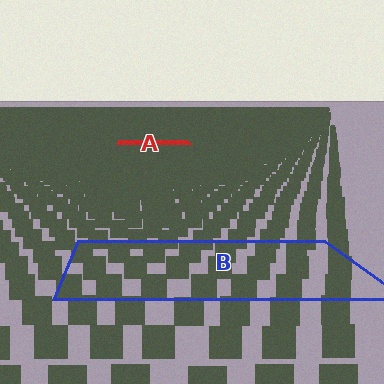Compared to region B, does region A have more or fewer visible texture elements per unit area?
Region A has more texture elements per unit area — they are packed more densely because it is farther away.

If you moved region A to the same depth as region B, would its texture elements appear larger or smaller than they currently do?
They would appear larger. At a closer depth, the same texture elements are projected at a bigger on-screen size.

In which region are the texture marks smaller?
The texture marks are smaller in region A, because it is farther away.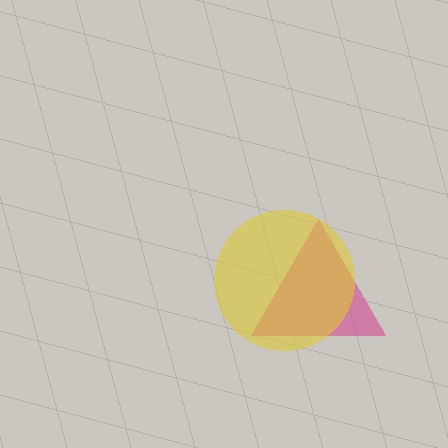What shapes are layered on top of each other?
The layered shapes are: a magenta triangle, a yellow circle.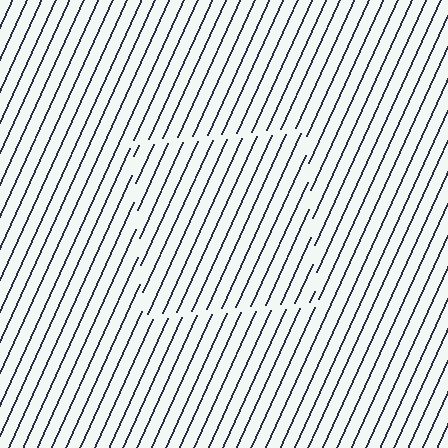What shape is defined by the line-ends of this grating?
An illusory square. The interior of the shape contains the same grating, shifted by half a period — the contour is defined by the phase discontinuity where line-ends from the inner and outer gratings abut.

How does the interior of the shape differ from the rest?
The interior of the shape contains the same grating, shifted by half a period — the contour is defined by the phase discontinuity where line-ends from the inner and outer gratings abut.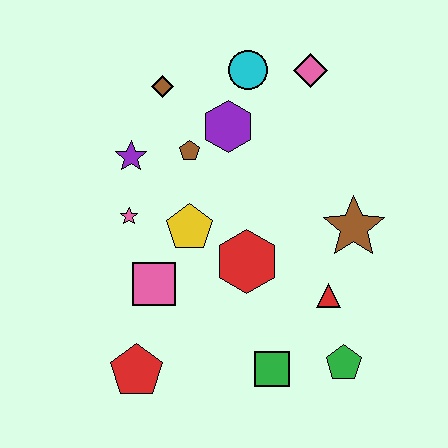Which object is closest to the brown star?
The red triangle is closest to the brown star.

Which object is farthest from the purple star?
The green pentagon is farthest from the purple star.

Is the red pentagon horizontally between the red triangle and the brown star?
No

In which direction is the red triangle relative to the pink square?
The red triangle is to the right of the pink square.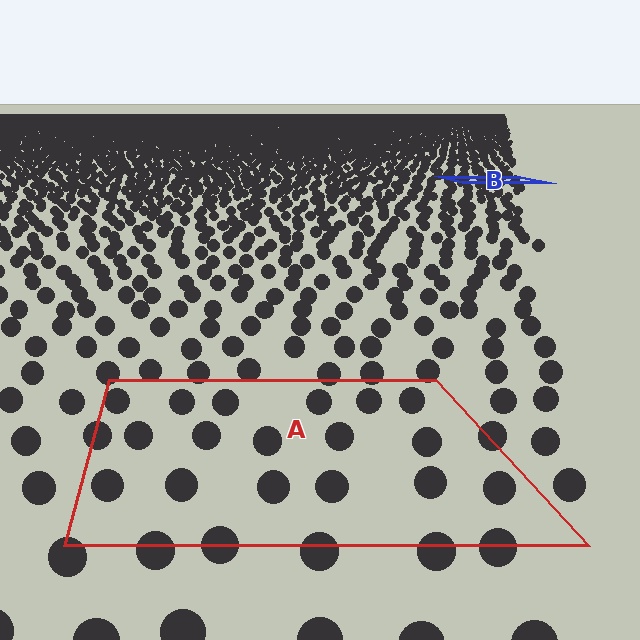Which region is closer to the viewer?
Region A is closer. The texture elements there are larger and more spread out.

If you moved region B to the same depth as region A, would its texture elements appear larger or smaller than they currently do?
They would appear larger. At a closer depth, the same texture elements are projected at a bigger on-screen size.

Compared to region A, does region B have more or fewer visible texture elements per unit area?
Region B has more texture elements per unit area — they are packed more densely because it is farther away.